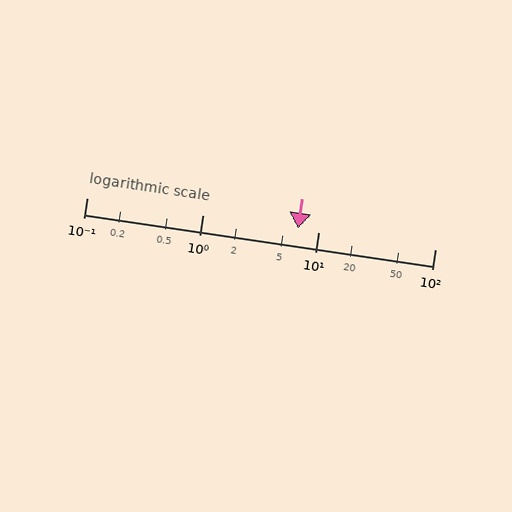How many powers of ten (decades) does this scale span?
The scale spans 3 decades, from 0.1 to 100.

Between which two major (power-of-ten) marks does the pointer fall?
The pointer is between 1 and 10.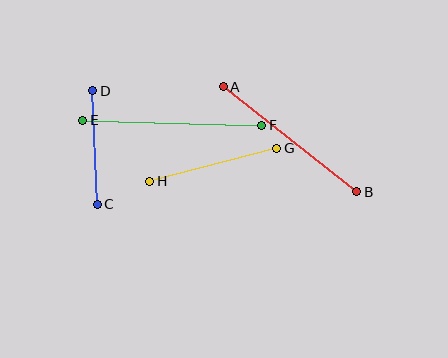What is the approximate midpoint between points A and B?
The midpoint is at approximately (290, 139) pixels.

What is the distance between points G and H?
The distance is approximately 131 pixels.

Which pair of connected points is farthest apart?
Points E and F are farthest apart.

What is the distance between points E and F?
The distance is approximately 179 pixels.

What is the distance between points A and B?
The distance is approximately 170 pixels.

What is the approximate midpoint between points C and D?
The midpoint is at approximately (95, 148) pixels.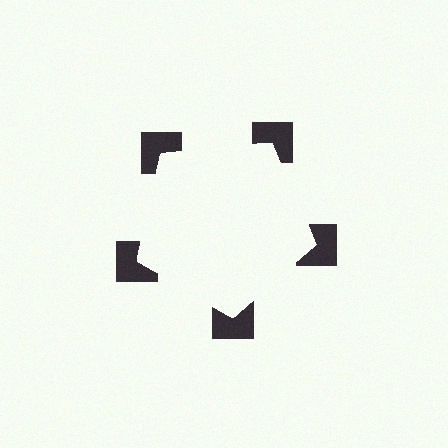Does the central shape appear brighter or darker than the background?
It typically appears slightly brighter than the background, even though no actual brightness change is drawn.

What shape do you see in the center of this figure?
An illusory pentagon — its edges are inferred from the aligned wedge cuts in the notched squares, not physically drawn.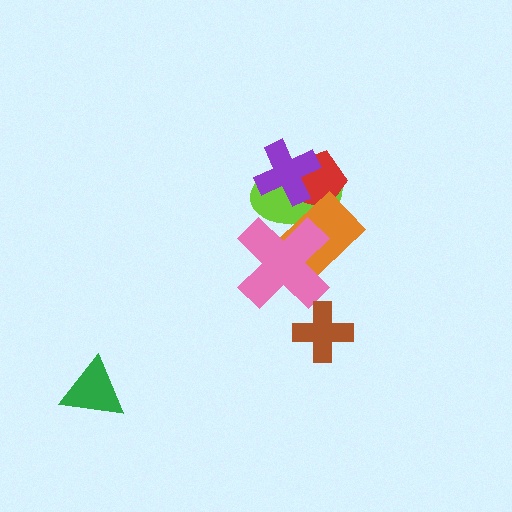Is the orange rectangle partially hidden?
Yes, it is partially covered by another shape.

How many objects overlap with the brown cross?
0 objects overlap with the brown cross.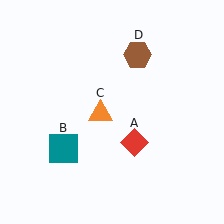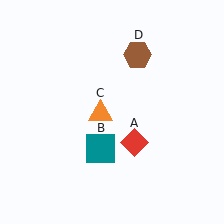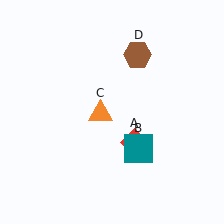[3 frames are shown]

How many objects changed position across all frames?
1 object changed position: teal square (object B).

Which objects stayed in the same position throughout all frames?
Red diamond (object A) and orange triangle (object C) and brown hexagon (object D) remained stationary.